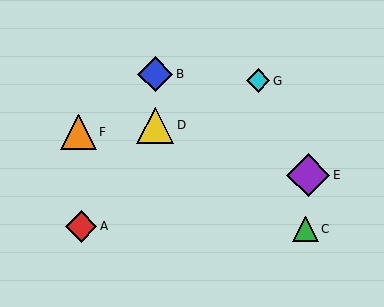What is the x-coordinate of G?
Object G is at x≈258.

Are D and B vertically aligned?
Yes, both are at x≈155.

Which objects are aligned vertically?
Objects B, D are aligned vertically.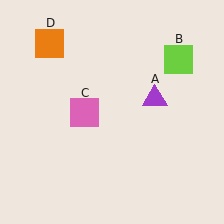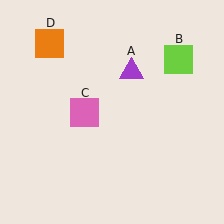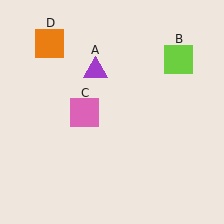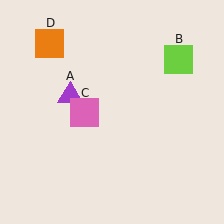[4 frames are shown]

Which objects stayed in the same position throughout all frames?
Lime square (object B) and pink square (object C) and orange square (object D) remained stationary.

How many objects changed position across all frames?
1 object changed position: purple triangle (object A).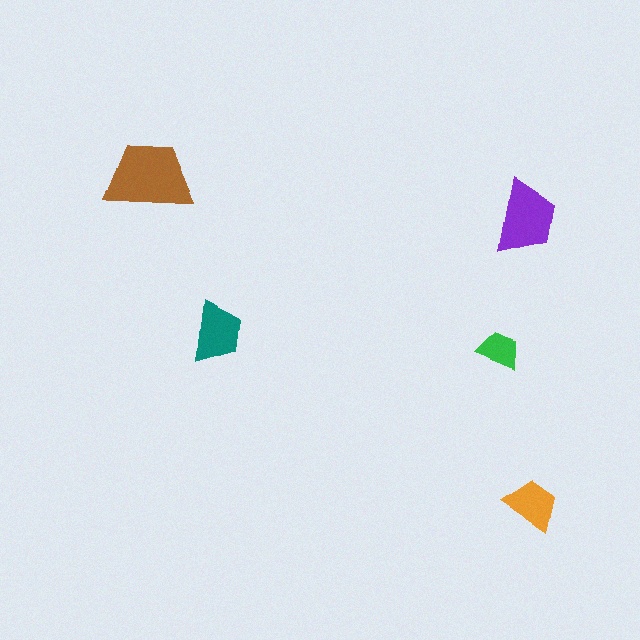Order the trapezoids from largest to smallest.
the brown one, the purple one, the teal one, the orange one, the green one.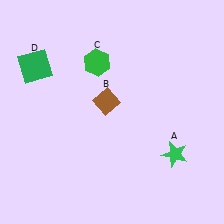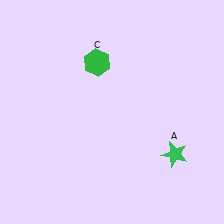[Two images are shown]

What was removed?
The green square (D), the brown diamond (B) were removed in Image 2.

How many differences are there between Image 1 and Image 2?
There are 2 differences between the two images.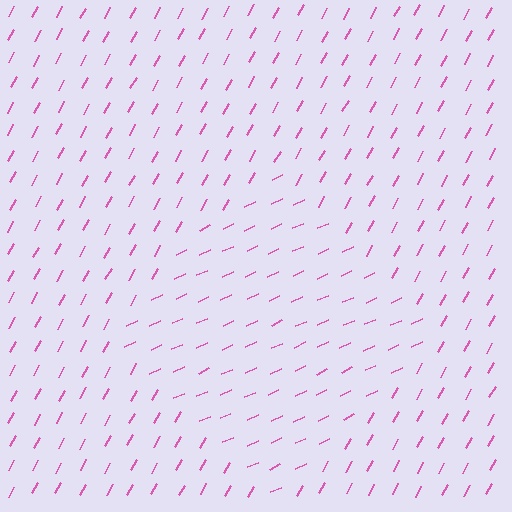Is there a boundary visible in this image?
Yes, there is a texture boundary formed by a change in line orientation.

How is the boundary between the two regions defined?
The boundary is defined purely by a change in line orientation (approximately 37 degrees difference). All lines are the same color and thickness.